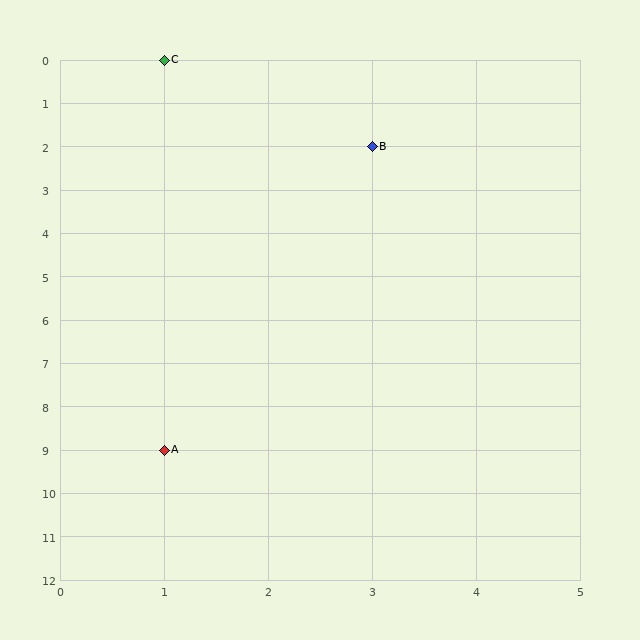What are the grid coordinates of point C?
Point C is at grid coordinates (1, 0).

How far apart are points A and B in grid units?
Points A and B are 2 columns and 7 rows apart (about 7.3 grid units diagonally).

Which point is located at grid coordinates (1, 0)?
Point C is at (1, 0).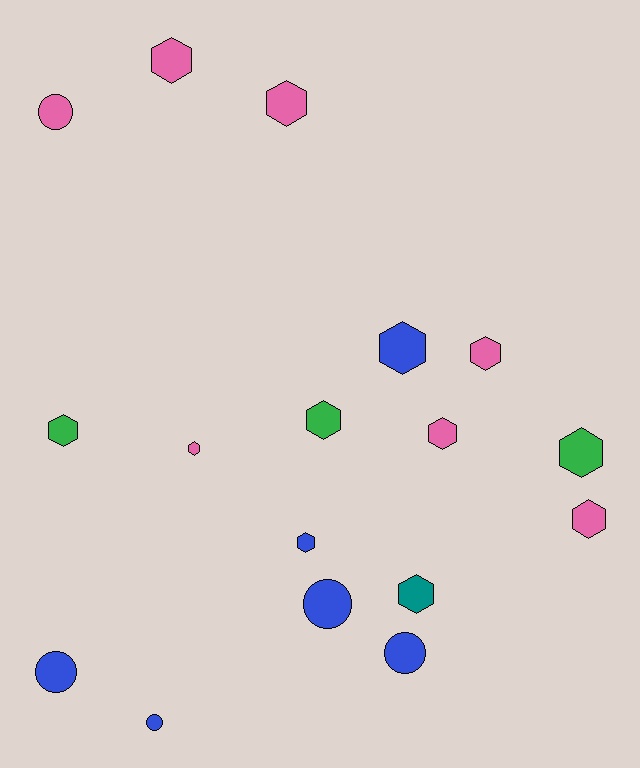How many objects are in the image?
There are 17 objects.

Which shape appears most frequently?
Hexagon, with 12 objects.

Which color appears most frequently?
Pink, with 7 objects.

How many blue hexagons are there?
There are 2 blue hexagons.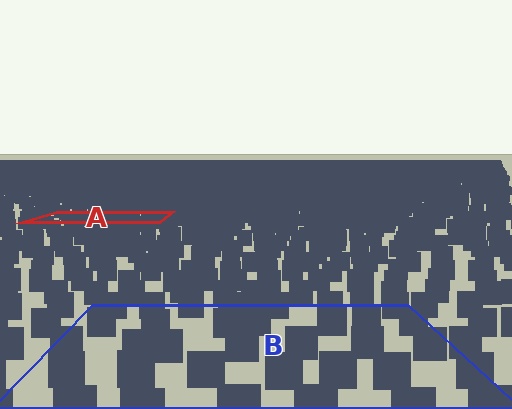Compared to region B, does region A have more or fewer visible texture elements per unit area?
Region A has more texture elements per unit area — they are packed more densely because it is farther away.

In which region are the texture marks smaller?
The texture marks are smaller in region A, because it is farther away.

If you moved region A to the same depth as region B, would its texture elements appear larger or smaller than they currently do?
They would appear larger. At a closer depth, the same texture elements are projected at a bigger on-screen size.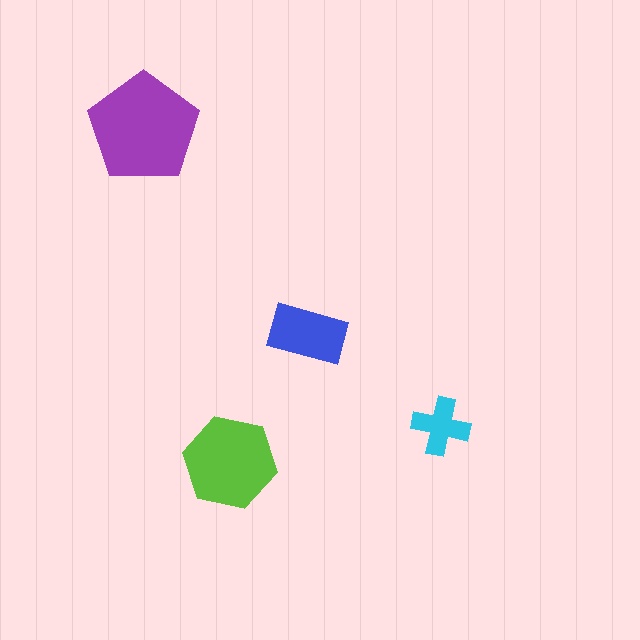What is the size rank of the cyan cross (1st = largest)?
4th.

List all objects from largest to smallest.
The purple pentagon, the lime hexagon, the blue rectangle, the cyan cross.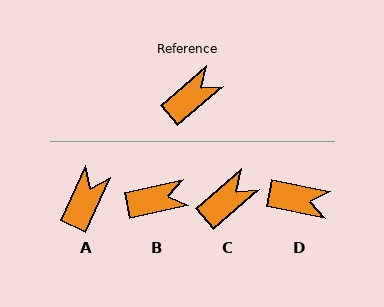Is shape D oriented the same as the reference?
No, it is off by about 52 degrees.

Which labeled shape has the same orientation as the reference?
C.